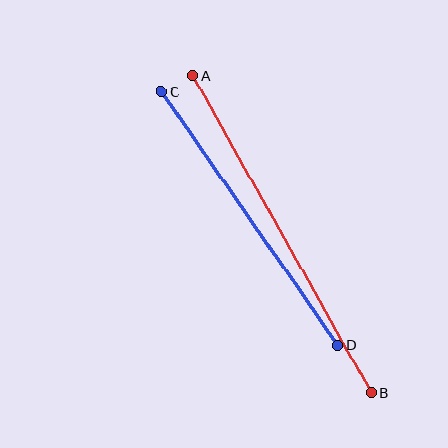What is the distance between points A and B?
The distance is approximately 363 pixels.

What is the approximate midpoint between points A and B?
The midpoint is at approximately (282, 235) pixels.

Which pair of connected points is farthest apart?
Points A and B are farthest apart.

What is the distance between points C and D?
The distance is approximately 309 pixels.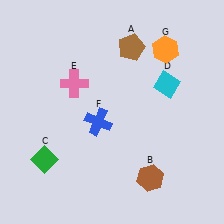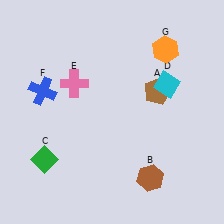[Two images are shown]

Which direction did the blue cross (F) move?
The blue cross (F) moved left.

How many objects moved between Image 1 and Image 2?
2 objects moved between the two images.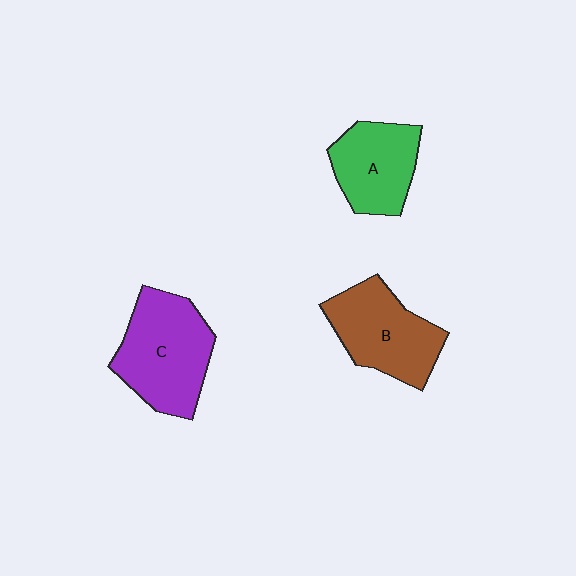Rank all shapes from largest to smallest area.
From largest to smallest: C (purple), B (brown), A (green).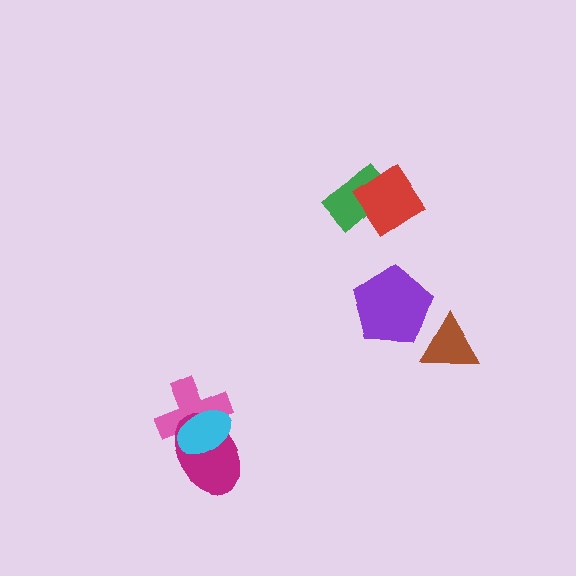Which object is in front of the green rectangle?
The red diamond is in front of the green rectangle.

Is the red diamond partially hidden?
No, no other shape covers it.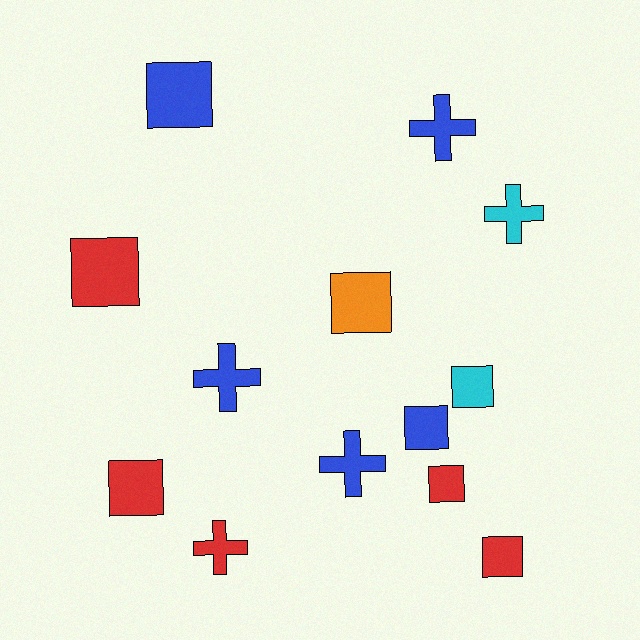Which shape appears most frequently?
Square, with 8 objects.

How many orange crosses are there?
There are no orange crosses.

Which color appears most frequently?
Blue, with 5 objects.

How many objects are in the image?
There are 13 objects.